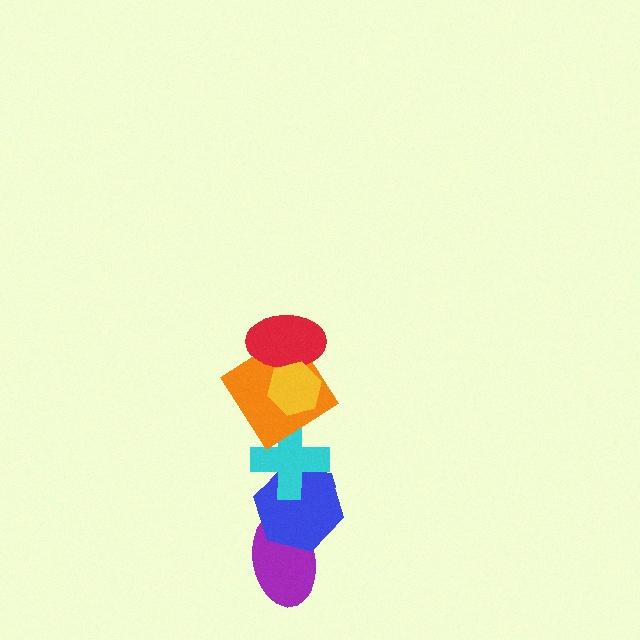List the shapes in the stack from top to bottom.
From top to bottom: the yellow hexagon, the red ellipse, the orange diamond, the cyan cross, the blue hexagon, the purple ellipse.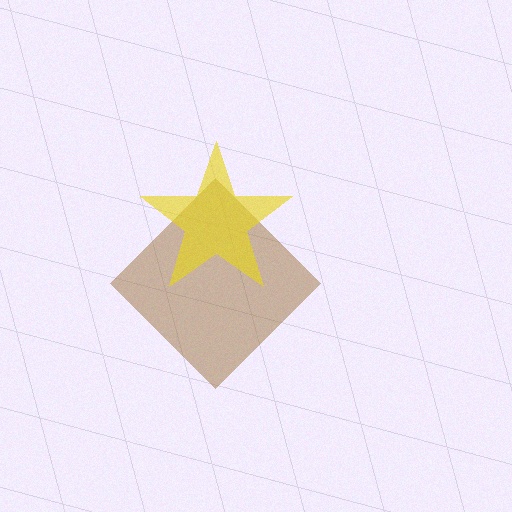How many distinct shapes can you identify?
There are 2 distinct shapes: a brown diamond, a yellow star.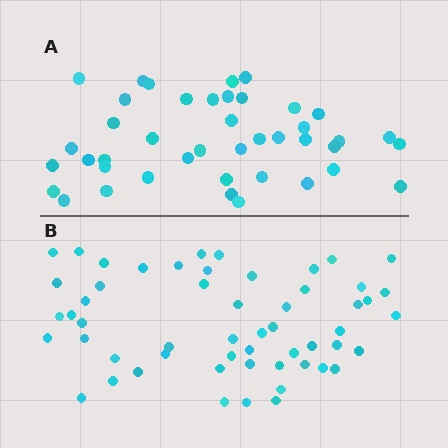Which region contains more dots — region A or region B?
Region B (the bottom region) has more dots.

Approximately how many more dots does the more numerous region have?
Region B has approximately 15 more dots than region A.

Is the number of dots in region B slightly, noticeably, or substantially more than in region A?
Region B has noticeably more, but not dramatically so. The ratio is roughly 1.3 to 1.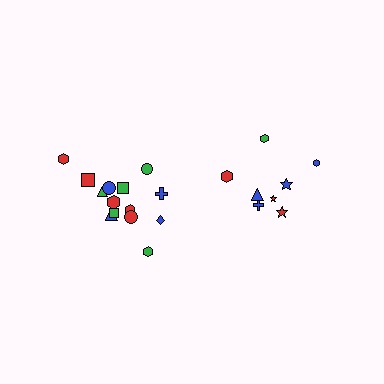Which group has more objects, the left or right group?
The left group.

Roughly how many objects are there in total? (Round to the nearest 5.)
Roughly 25 objects in total.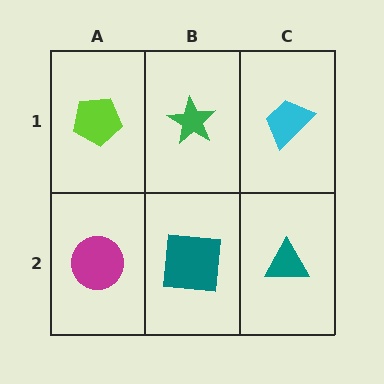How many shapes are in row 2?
3 shapes.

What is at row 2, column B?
A teal square.